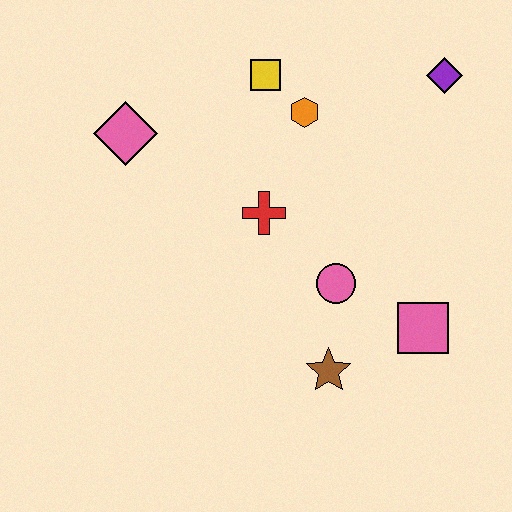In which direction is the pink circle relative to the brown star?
The pink circle is above the brown star.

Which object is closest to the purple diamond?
The orange hexagon is closest to the purple diamond.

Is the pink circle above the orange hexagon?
No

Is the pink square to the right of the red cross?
Yes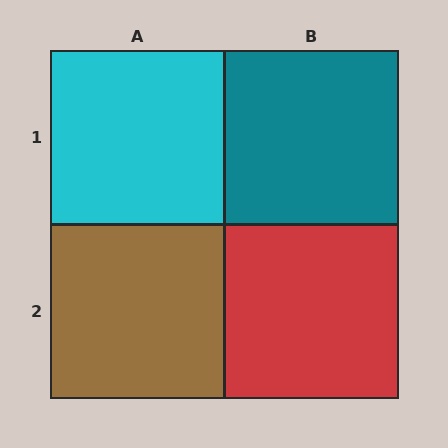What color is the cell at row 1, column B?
Teal.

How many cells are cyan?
1 cell is cyan.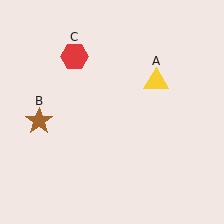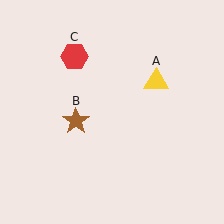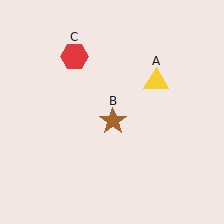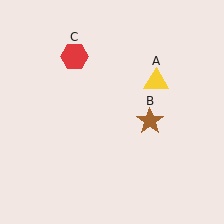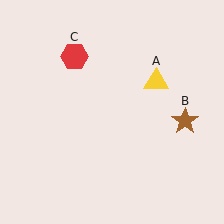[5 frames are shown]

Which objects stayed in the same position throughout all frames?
Yellow triangle (object A) and red hexagon (object C) remained stationary.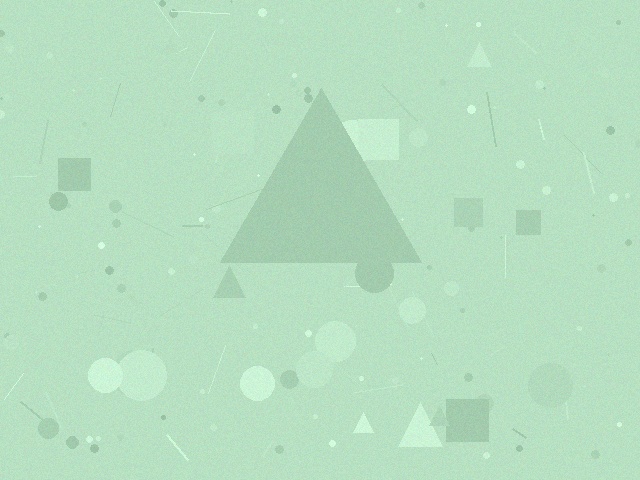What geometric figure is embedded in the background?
A triangle is embedded in the background.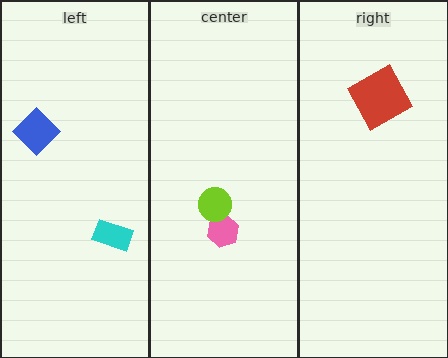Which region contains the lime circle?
The center region.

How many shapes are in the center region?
2.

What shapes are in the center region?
The pink hexagon, the lime circle.